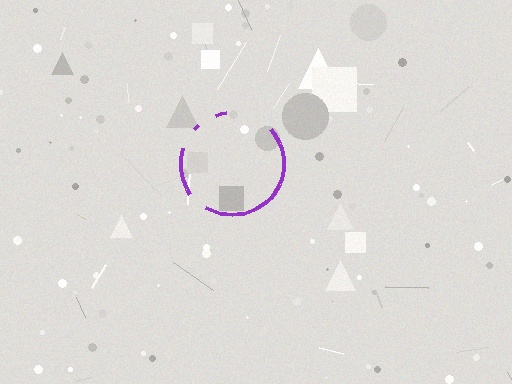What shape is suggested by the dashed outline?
The dashed outline suggests a circle.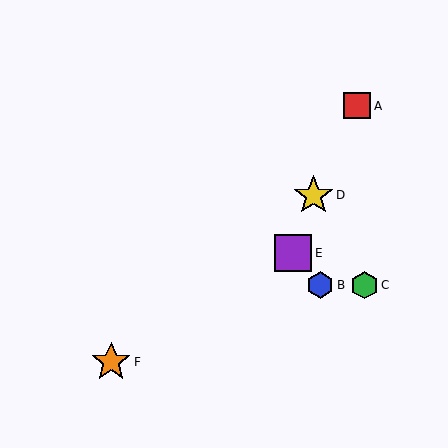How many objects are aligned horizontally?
2 objects (B, C) are aligned horizontally.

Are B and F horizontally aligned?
No, B is at y≈285 and F is at y≈362.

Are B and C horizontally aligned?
Yes, both are at y≈285.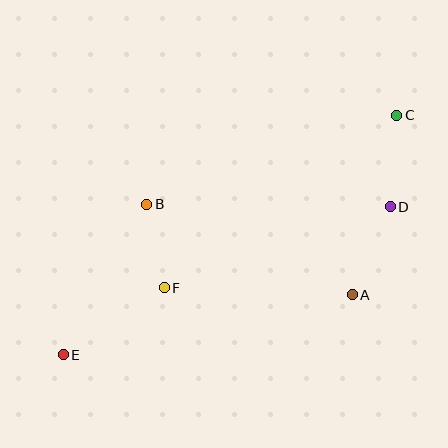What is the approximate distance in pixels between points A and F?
The distance between A and F is approximately 188 pixels.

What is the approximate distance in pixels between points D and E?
The distance between D and E is approximately 359 pixels.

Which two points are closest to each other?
Points B and F are closest to each other.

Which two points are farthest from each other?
Points C and E are farthest from each other.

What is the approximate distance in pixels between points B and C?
The distance between B and C is approximately 265 pixels.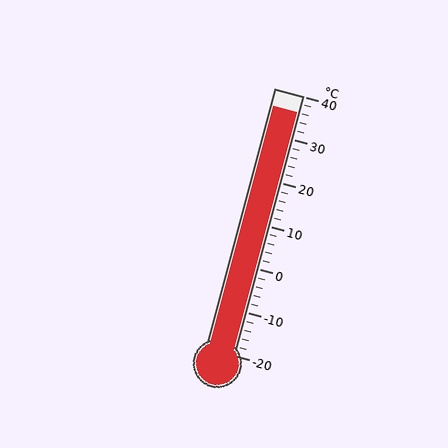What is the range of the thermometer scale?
The thermometer scale ranges from -20°C to 40°C.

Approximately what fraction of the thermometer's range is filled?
The thermometer is filled to approximately 95% of its range.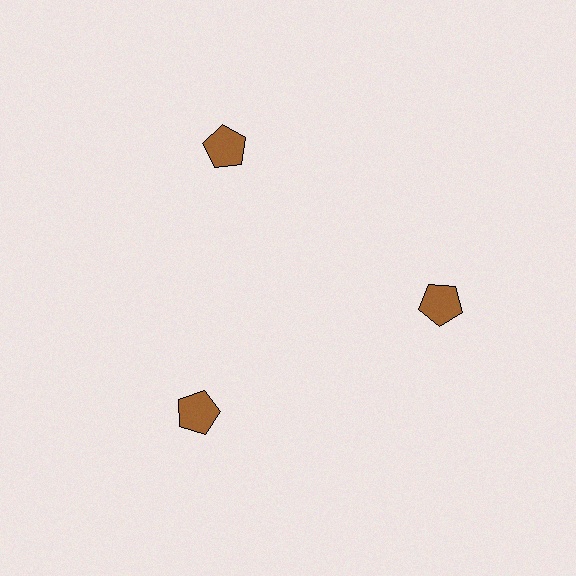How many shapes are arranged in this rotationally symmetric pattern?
There are 3 shapes, arranged in 3 groups of 1.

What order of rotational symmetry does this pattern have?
This pattern has 3-fold rotational symmetry.